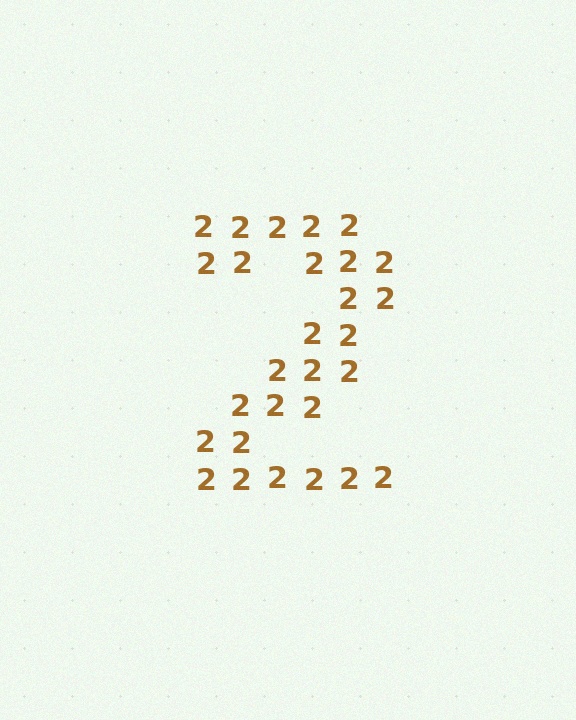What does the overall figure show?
The overall figure shows the digit 2.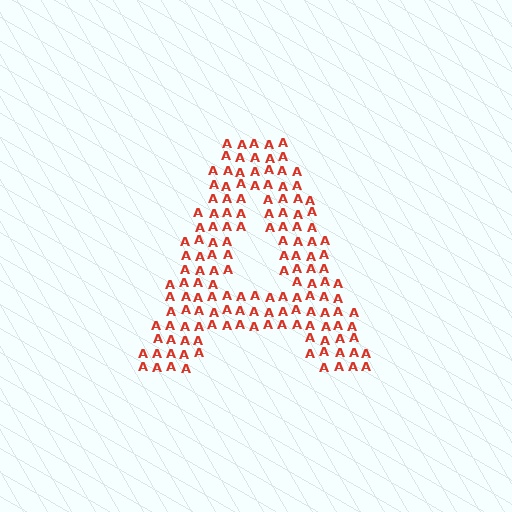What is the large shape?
The large shape is the letter A.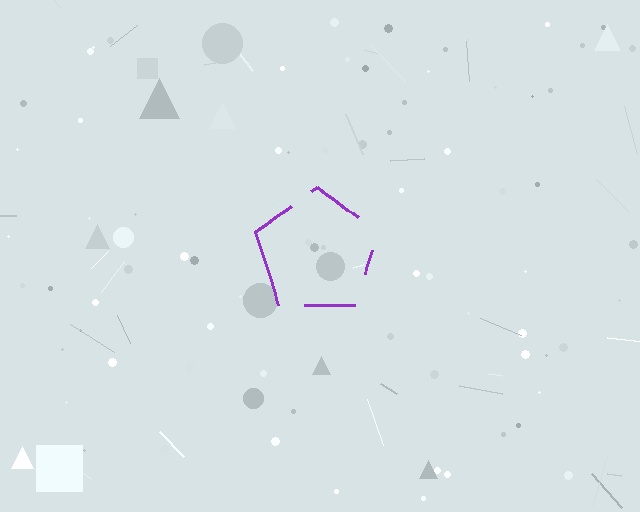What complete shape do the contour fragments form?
The contour fragments form a pentagon.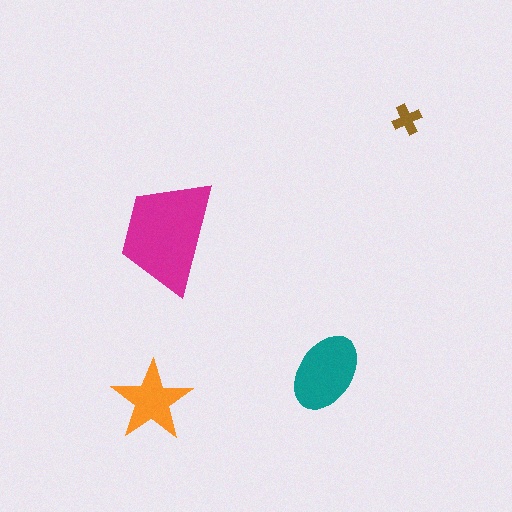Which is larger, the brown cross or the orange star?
The orange star.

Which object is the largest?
The magenta trapezoid.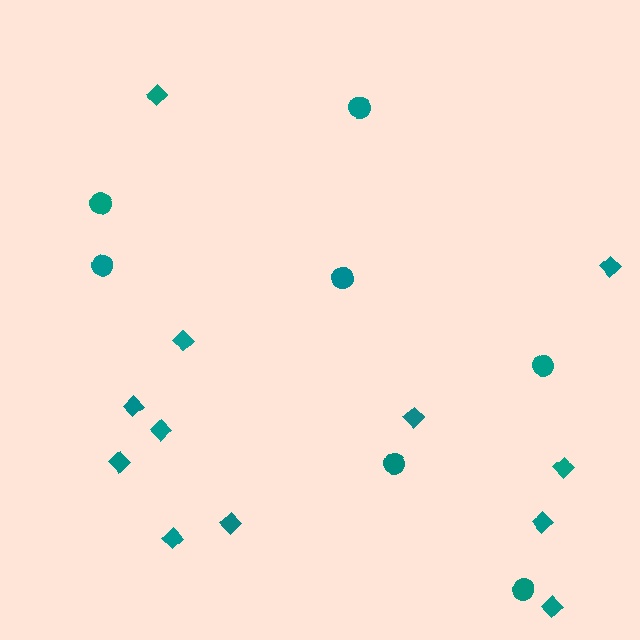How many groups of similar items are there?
There are 2 groups: one group of circles (7) and one group of diamonds (12).